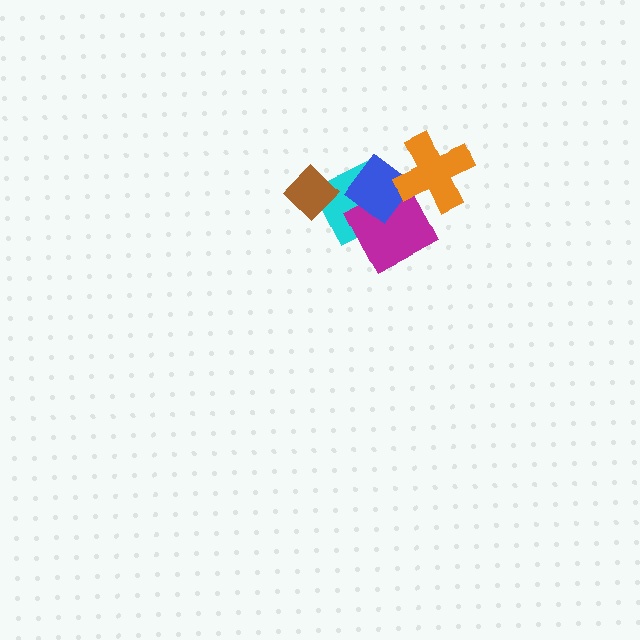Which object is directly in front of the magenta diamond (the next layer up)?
The blue diamond is directly in front of the magenta diamond.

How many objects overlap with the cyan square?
3 objects overlap with the cyan square.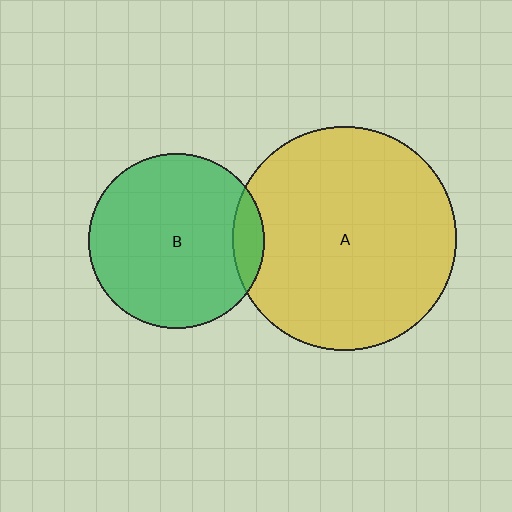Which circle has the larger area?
Circle A (yellow).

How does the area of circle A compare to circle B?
Approximately 1.6 times.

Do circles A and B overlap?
Yes.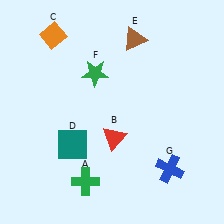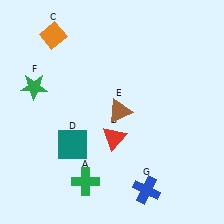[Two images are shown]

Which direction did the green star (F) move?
The green star (F) moved left.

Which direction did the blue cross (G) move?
The blue cross (G) moved left.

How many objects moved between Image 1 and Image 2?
3 objects moved between the two images.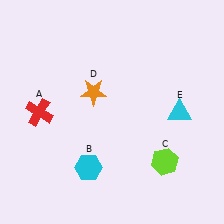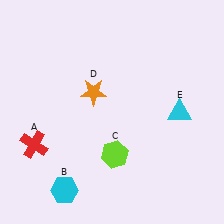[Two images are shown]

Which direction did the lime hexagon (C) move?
The lime hexagon (C) moved left.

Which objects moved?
The objects that moved are: the red cross (A), the cyan hexagon (B), the lime hexagon (C).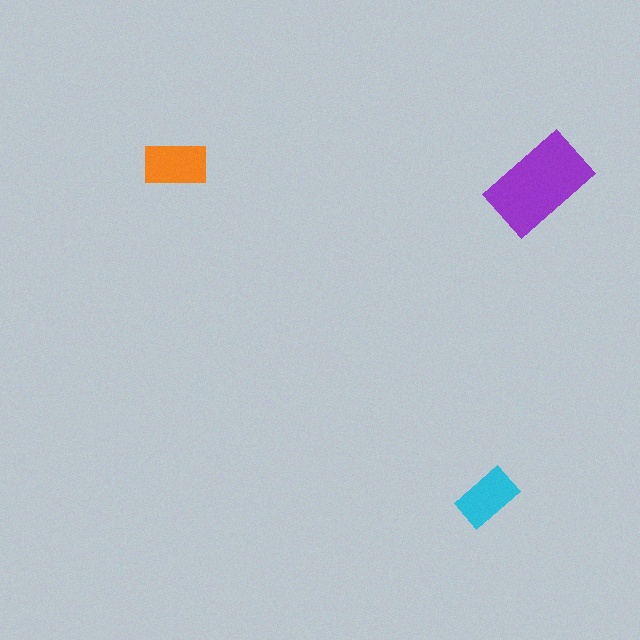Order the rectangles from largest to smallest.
the purple one, the orange one, the cyan one.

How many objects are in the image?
There are 3 objects in the image.